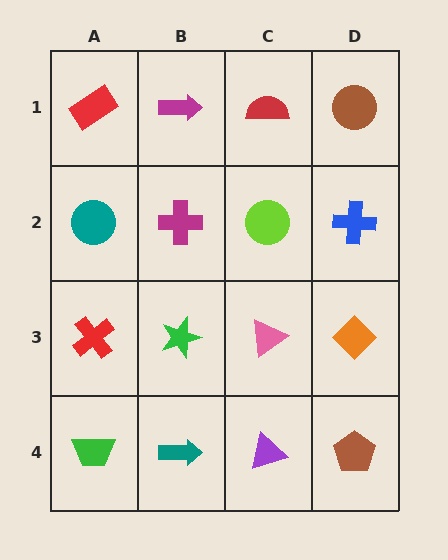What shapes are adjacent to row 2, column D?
A brown circle (row 1, column D), an orange diamond (row 3, column D), a lime circle (row 2, column C).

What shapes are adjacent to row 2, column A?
A red rectangle (row 1, column A), a red cross (row 3, column A), a magenta cross (row 2, column B).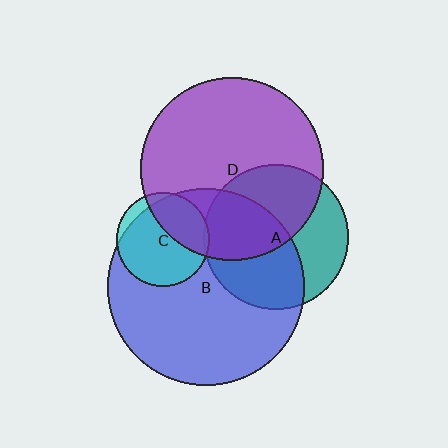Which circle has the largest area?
Circle B (blue).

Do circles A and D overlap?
Yes.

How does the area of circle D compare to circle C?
Approximately 3.8 times.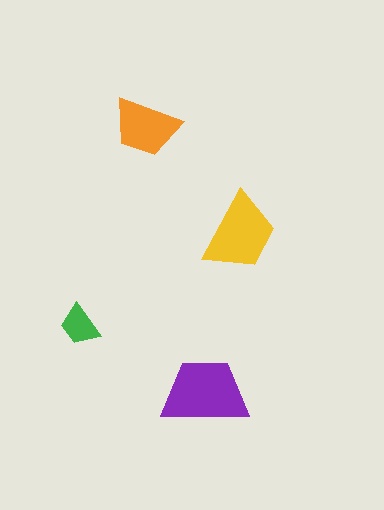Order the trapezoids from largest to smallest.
the purple one, the yellow one, the orange one, the green one.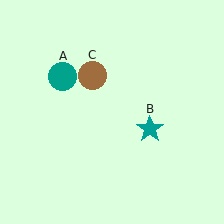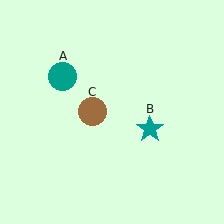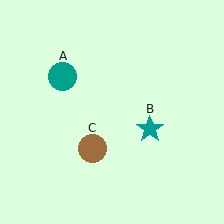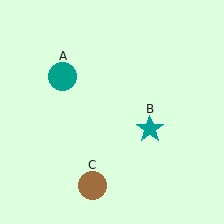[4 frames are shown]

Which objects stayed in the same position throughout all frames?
Teal circle (object A) and teal star (object B) remained stationary.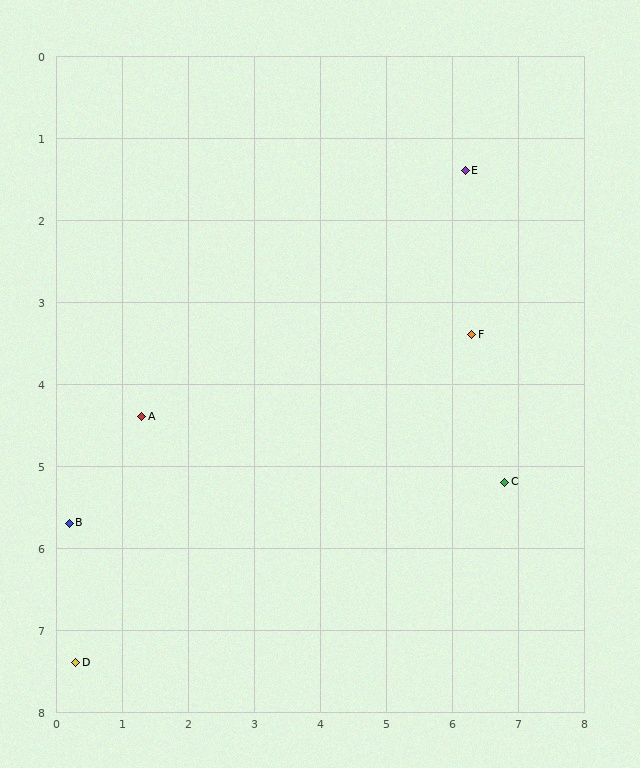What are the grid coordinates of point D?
Point D is at approximately (0.3, 7.4).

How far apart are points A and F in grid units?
Points A and F are about 5.1 grid units apart.